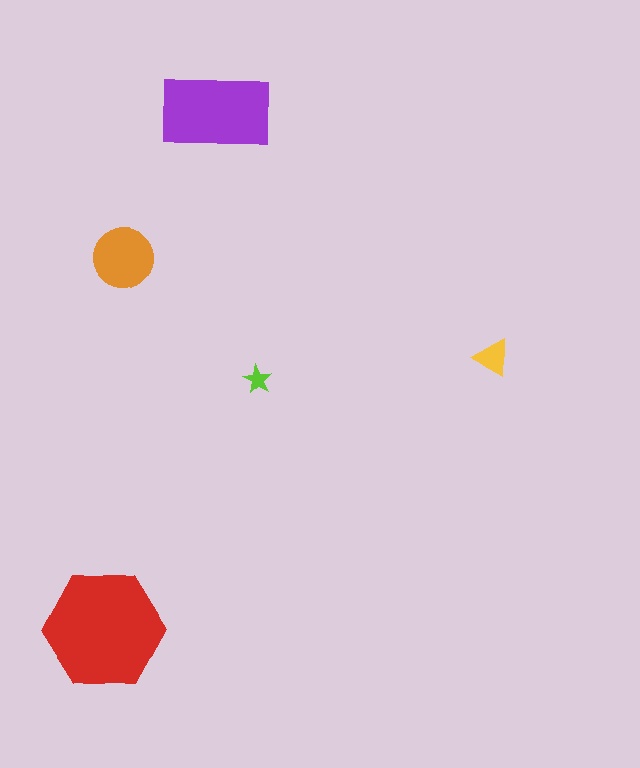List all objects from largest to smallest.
The red hexagon, the purple rectangle, the orange circle, the yellow triangle, the lime star.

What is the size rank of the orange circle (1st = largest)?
3rd.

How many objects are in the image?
There are 5 objects in the image.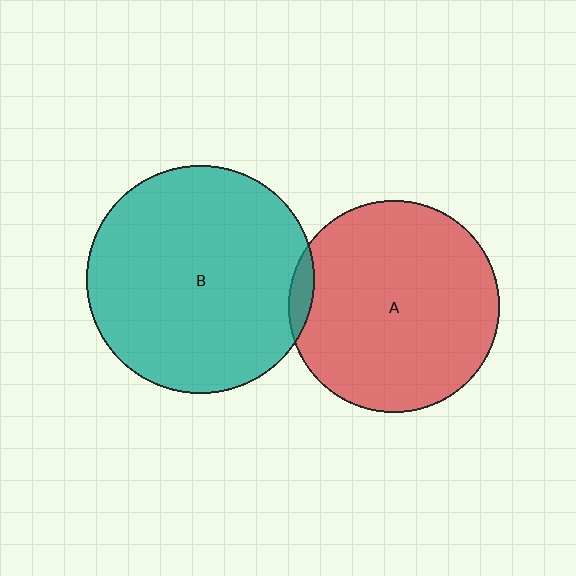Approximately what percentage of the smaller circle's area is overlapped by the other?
Approximately 5%.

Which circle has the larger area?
Circle B (teal).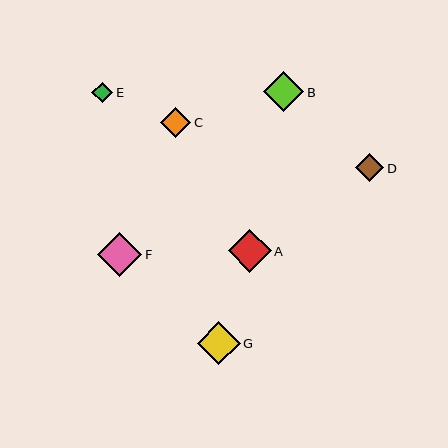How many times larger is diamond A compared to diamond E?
Diamond A is approximately 2.1 times the size of diamond E.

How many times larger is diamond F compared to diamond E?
Diamond F is approximately 2.1 times the size of diamond E.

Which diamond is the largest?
Diamond F is the largest with a size of approximately 44 pixels.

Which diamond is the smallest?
Diamond E is the smallest with a size of approximately 21 pixels.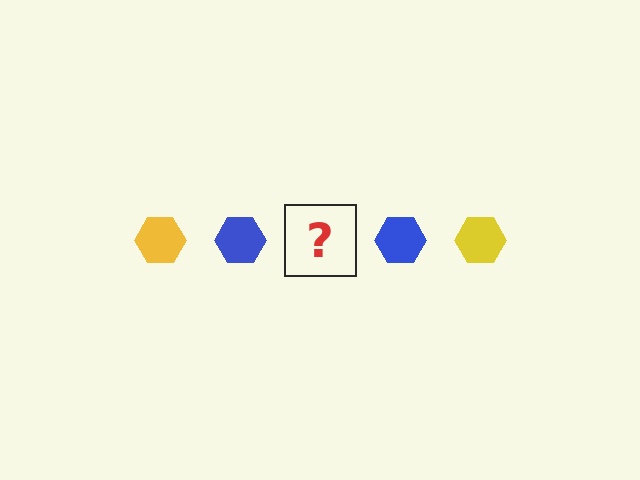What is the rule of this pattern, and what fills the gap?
The rule is that the pattern cycles through yellow, blue hexagons. The gap should be filled with a yellow hexagon.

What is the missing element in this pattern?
The missing element is a yellow hexagon.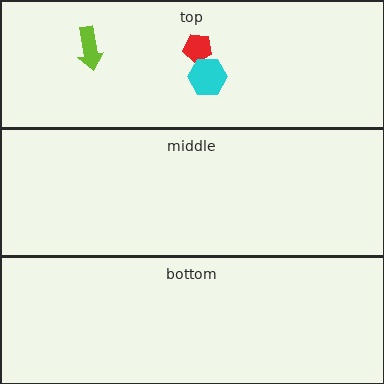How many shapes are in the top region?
3.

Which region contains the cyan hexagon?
The top region.